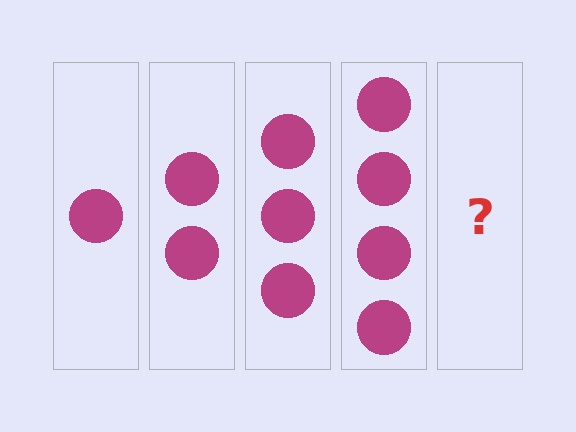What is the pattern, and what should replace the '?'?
The pattern is that each step adds one more circle. The '?' should be 5 circles.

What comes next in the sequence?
The next element should be 5 circles.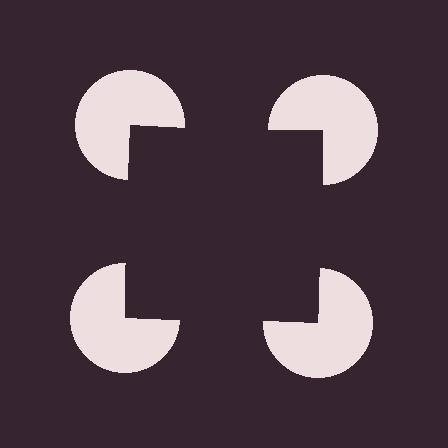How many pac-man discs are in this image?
There are 4 — one at each vertex of the illusory square.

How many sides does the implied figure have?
4 sides.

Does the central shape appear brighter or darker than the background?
It typically appears slightly darker than the background, even though no actual brightness change is drawn.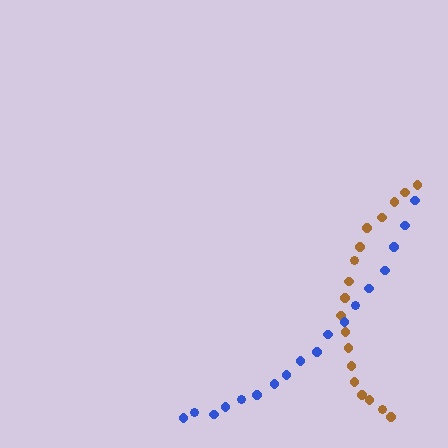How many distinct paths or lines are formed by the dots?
There are 2 distinct paths.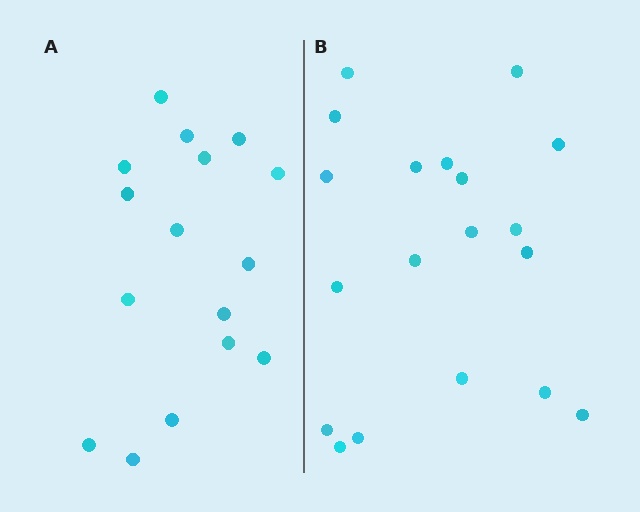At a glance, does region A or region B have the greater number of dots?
Region B (the right region) has more dots.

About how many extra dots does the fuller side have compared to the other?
Region B has just a few more — roughly 2 or 3 more dots than region A.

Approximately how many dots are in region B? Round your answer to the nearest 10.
About 20 dots. (The exact count is 19, which rounds to 20.)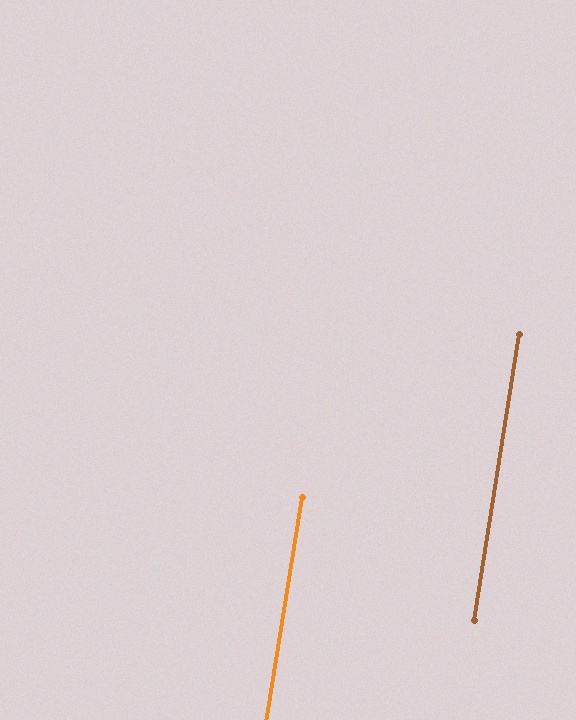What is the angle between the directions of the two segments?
Approximately 0 degrees.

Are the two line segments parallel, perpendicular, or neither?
Parallel — their directions differ by only 0.1°.